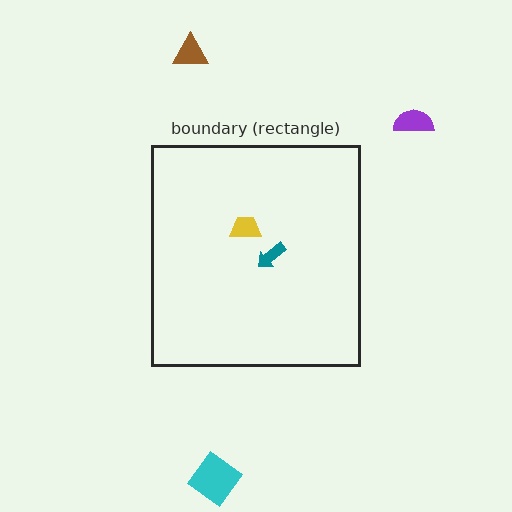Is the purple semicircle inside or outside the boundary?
Outside.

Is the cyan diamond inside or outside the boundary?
Outside.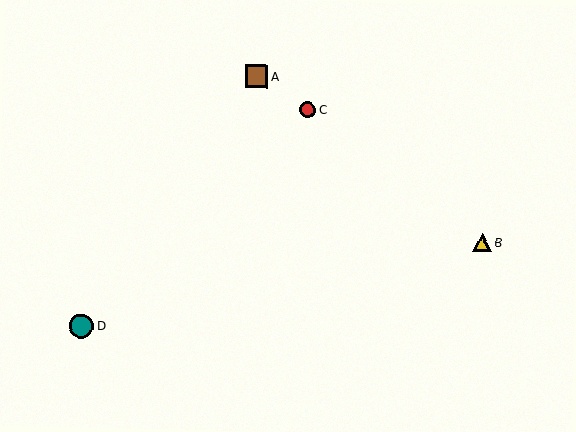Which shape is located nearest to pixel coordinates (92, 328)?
The teal circle (labeled D) at (81, 326) is nearest to that location.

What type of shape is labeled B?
Shape B is a yellow triangle.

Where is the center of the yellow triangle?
The center of the yellow triangle is at (482, 243).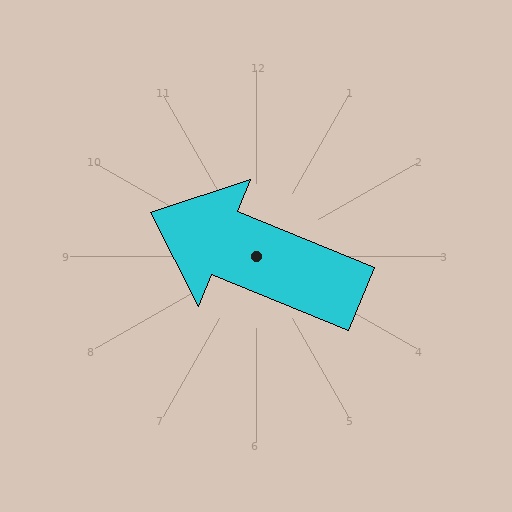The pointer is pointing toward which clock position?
Roughly 10 o'clock.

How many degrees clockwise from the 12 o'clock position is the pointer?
Approximately 292 degrees.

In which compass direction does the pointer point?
West.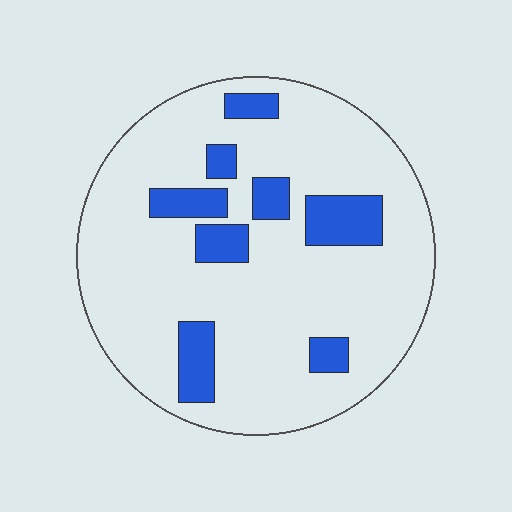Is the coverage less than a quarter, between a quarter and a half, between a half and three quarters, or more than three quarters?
Less than a quarter.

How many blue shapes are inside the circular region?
8.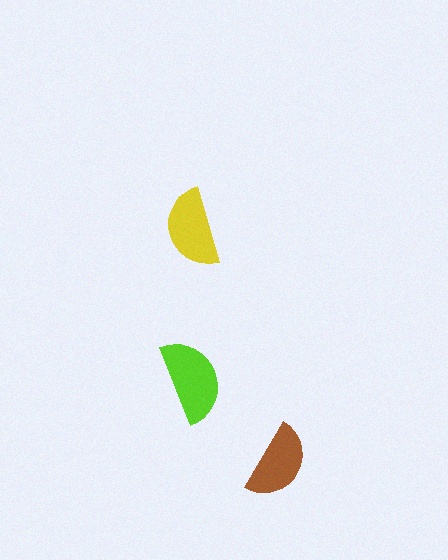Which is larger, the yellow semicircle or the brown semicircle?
The yellow one.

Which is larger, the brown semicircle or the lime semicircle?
The lime one.